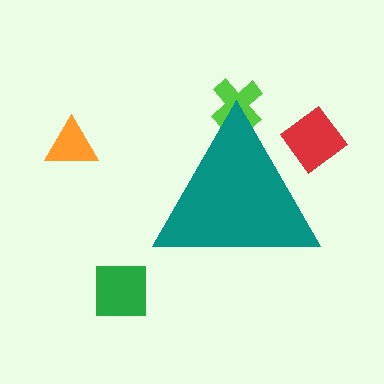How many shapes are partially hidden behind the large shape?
2 shapes are partially hidden.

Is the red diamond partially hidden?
Yes, the red diamond is partially hidden behind the teal triangle.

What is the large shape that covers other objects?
A teal triangle.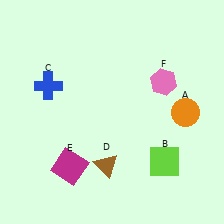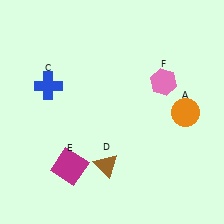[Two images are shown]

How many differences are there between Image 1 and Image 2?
There is 1 difference between the two images.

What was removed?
The lime square (B) was removed in Image 2.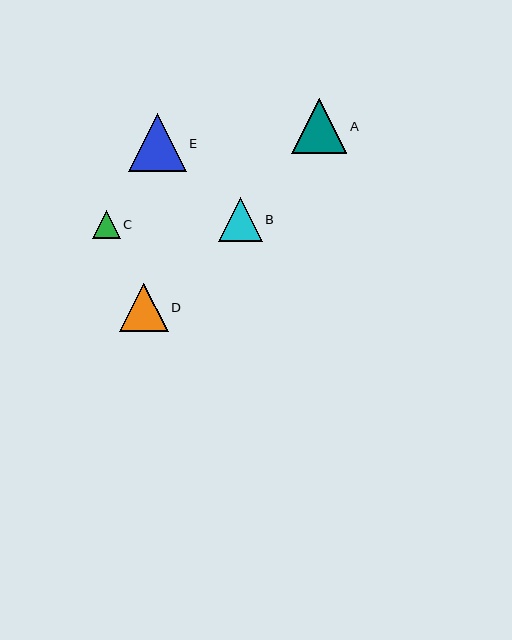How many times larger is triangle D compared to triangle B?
Triangle D is approximately 1.1 times the size of triangle B.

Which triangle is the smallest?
Triangle C is the smallest with a size of approximately 28 pixels.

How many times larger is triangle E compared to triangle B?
Triangle E is approximately 1.3 times the size of triangle B.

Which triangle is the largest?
Triangle E is the largest with a size of approximately 58 pixels.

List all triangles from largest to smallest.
From largest to smallest: E, A, D, B, C.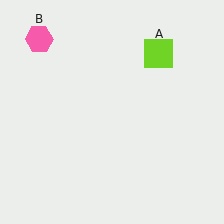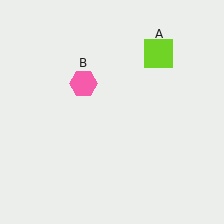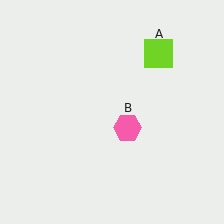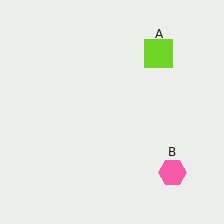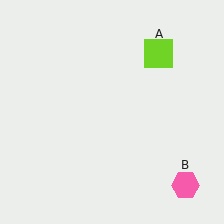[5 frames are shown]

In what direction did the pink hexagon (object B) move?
The pink hexagon (object B) moved down and to the right.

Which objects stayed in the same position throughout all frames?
Lime square (object A) remained stationary.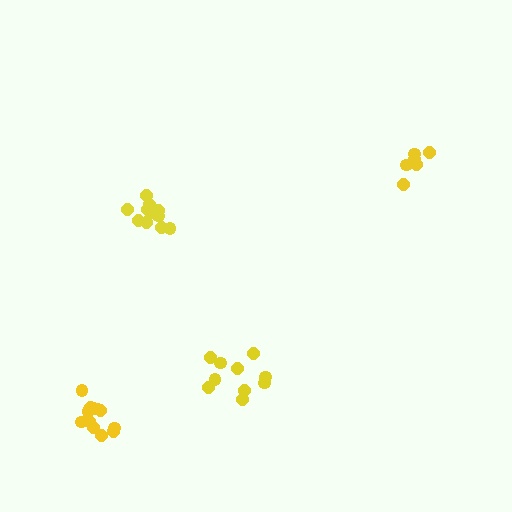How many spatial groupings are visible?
There are 4 spatial groupings.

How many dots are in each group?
Group 1: 7 dots, Group 2: 12 dots, Group 3: 11 dots, Group 4: 10 dots (40 total).